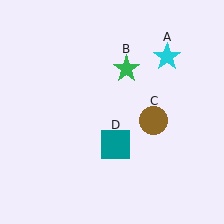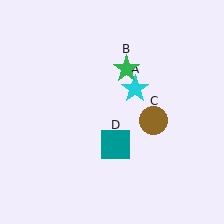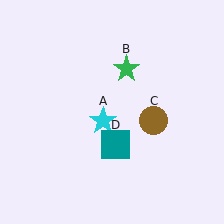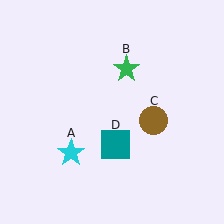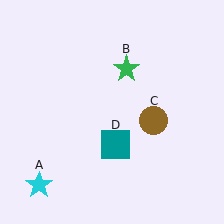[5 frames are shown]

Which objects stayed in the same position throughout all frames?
Green star (object B) and brown circle (object C) and teal square (object D) remained stationary.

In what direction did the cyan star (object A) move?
The cyan star (object A) moved down and to the left.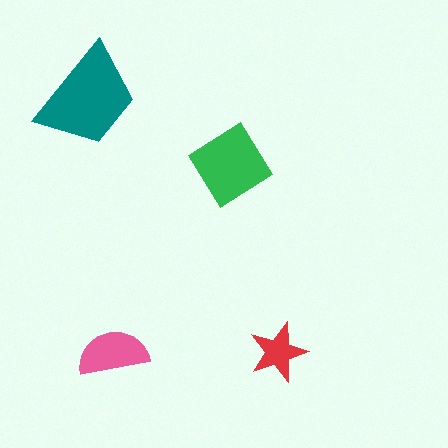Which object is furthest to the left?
The teal trapezoid is leftmost.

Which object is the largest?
The teal trapezoid.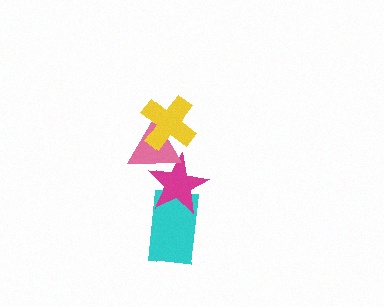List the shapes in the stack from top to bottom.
From top to bottom: the yellow cross, the pink triangle, the magenta star, the cyan rectangle.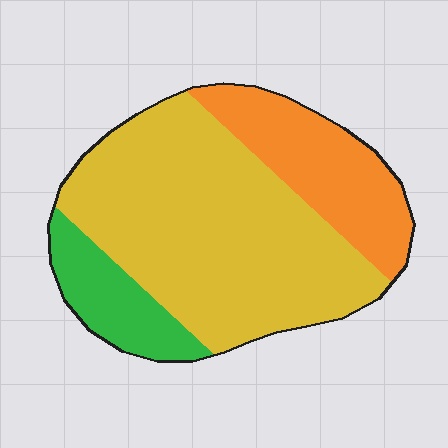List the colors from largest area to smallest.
From largest to smallest: yellow, orange, green.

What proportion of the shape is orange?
Orange covers 24% of the shape.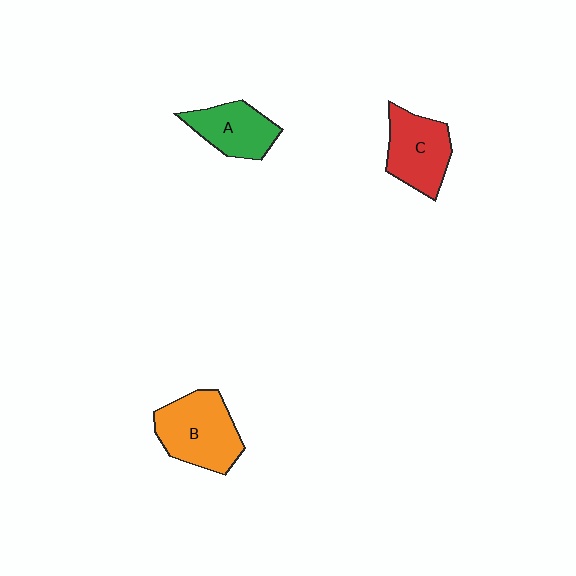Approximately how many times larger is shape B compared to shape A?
Approximately 1.4 times.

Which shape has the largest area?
Shape B (orange).